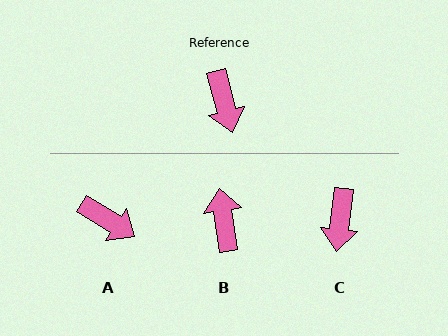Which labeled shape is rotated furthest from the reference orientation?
B, about 174 degrees away.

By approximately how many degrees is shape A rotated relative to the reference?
Approximately 43 degrees counter-clockwise.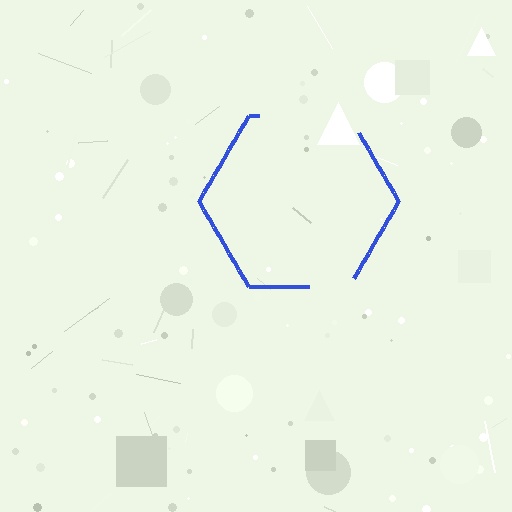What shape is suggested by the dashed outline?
The dashed outline suggests a hexagon.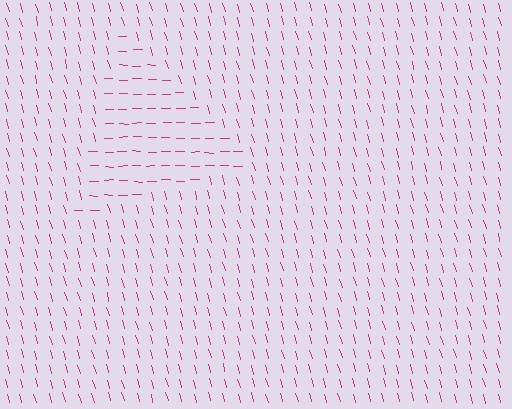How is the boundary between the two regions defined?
The boundary is defined purely by a change in line orientation (approximately 73 degrees difference). All lines are the same color and thickness.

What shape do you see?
I see a triangle.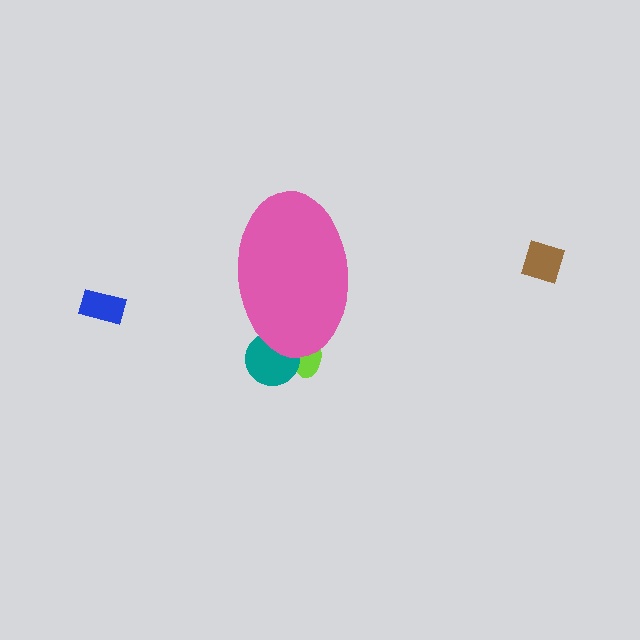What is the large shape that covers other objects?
A pink ellipse.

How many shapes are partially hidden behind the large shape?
2 shapes are partially hidden.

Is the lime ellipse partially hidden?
Yes, the lime ellipse is partially hidden behind the pink ellipse.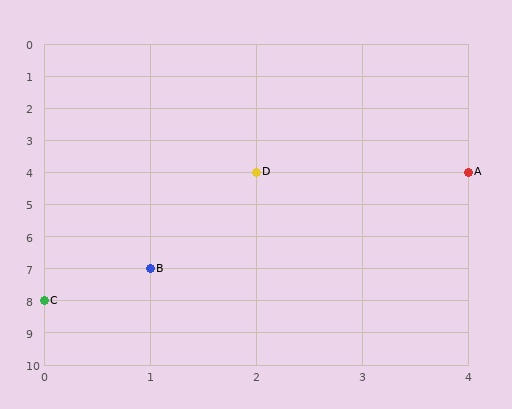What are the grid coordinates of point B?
Point B is at grid coordinates (1, 7).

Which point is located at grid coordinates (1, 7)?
Point B is at (1, 7).